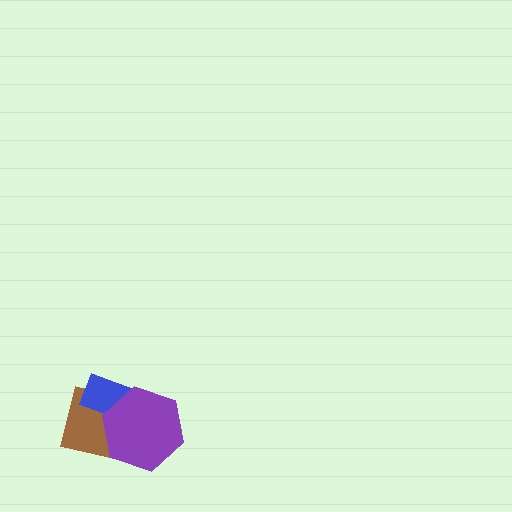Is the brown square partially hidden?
Yes, it is partially covered by another shape.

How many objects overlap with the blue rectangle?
2 objects overlap with the blue rectangle.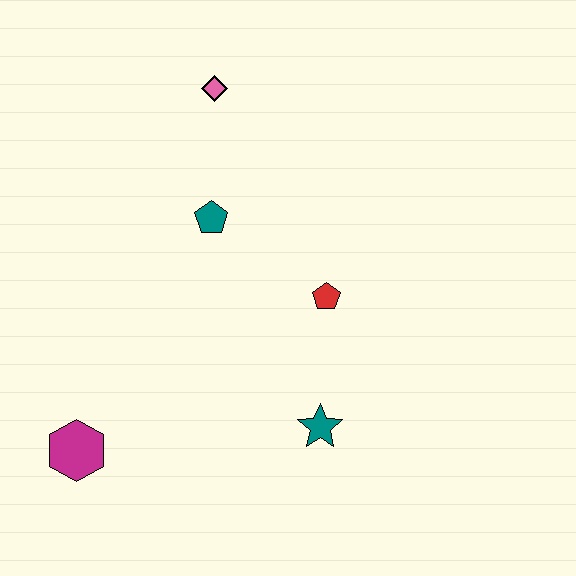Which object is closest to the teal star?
The red pentagon is closest to the teal star.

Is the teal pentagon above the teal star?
Yes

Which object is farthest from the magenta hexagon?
The pink diamond is farthest from the magenta hexagon.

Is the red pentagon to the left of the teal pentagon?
No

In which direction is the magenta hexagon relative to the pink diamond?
The magenta hexagon is below the pink diamond.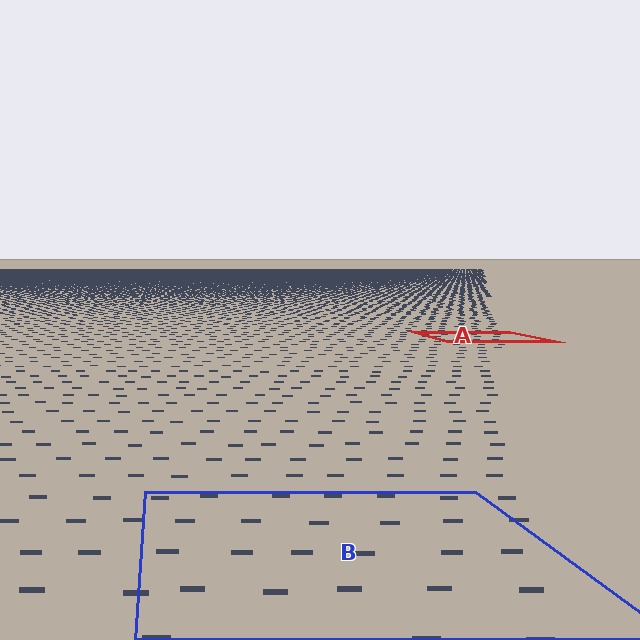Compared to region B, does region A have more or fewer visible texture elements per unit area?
Region A has more texture elements per unit area — they are packed more densely because it is farther away.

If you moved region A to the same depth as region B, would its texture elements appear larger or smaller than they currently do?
They would appear larger. At a closer depth, the same texture elements are projected at a bigger on-screen size.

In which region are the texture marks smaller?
The texture marks are smaller in region A, because it is farther away.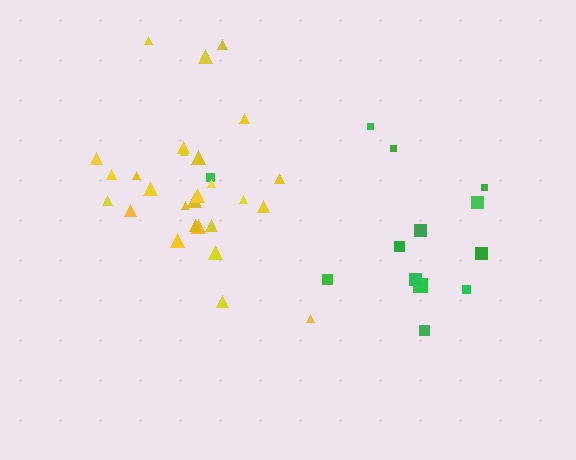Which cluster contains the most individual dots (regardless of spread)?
Yellow (28).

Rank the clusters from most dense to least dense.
yellow, green.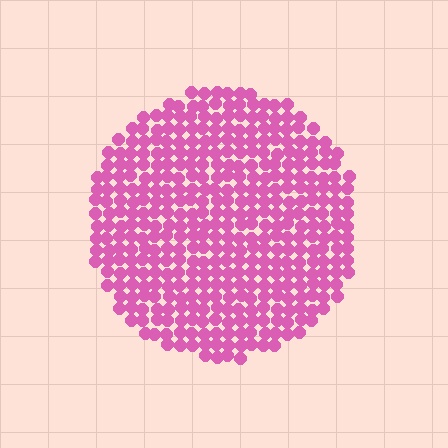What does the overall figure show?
The overall figure shows a circle.